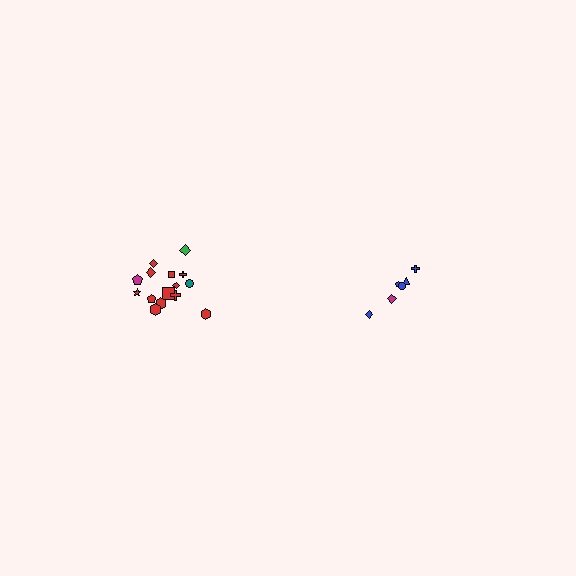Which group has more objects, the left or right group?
The left group.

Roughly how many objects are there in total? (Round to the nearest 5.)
Roughly 20 objects in total.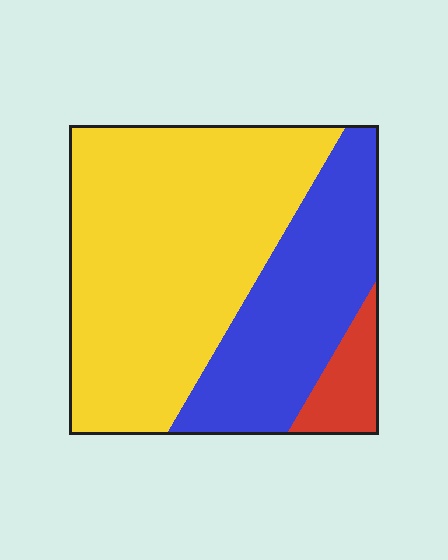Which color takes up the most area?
Yellow, at roughly 60%.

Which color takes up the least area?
Red, at roughly 10%.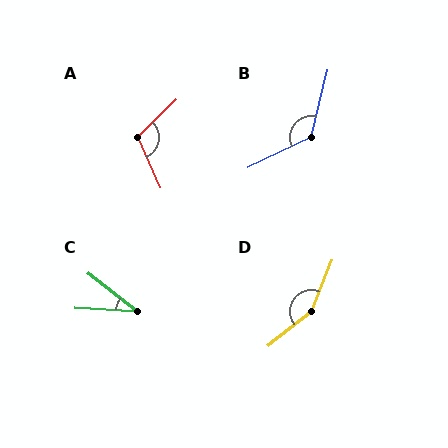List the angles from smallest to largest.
C (34°), A (110°), B (129°), D (150°).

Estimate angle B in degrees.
Approximately 129 degrees.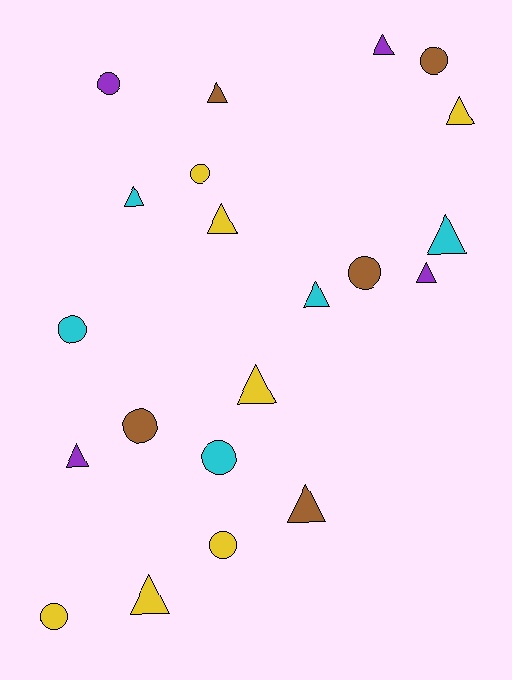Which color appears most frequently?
Yellow, with 7 objects.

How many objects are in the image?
There are 21 objects.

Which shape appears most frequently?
Triangle, with 12 objects.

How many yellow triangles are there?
There are 4 yellow triangles.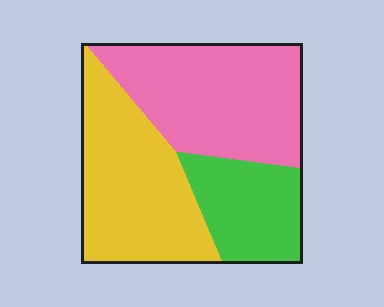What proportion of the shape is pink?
Pink covers around 40% of the shape.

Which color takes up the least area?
Green, at roughly 20%.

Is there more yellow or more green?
Yellow.